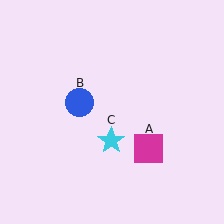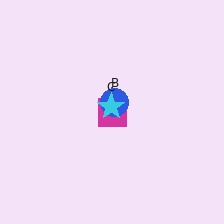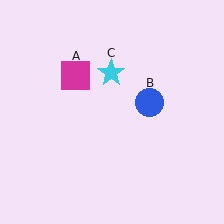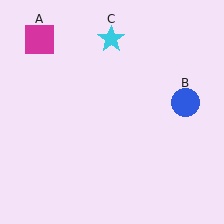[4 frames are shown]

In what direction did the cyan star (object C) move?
The cyan star (object C) moved up.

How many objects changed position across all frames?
3 objects changed position: magenta square (object A), blue circle (object B), cyan star (object C).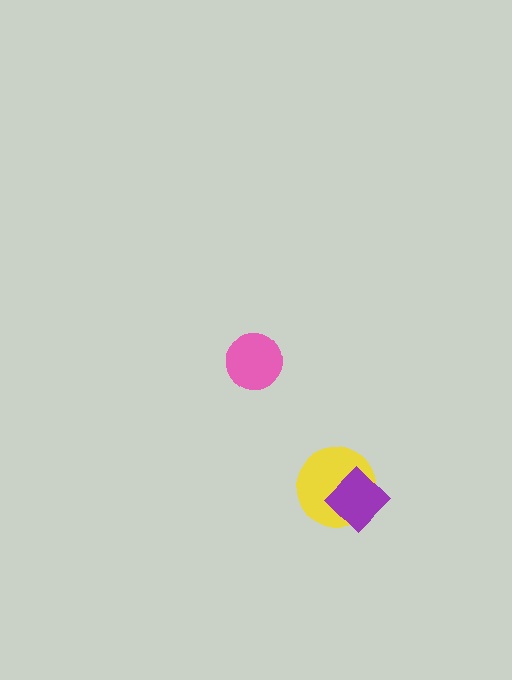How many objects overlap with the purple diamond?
1 object overlaps with the purple diamond.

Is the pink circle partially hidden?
No, no other shape covers it.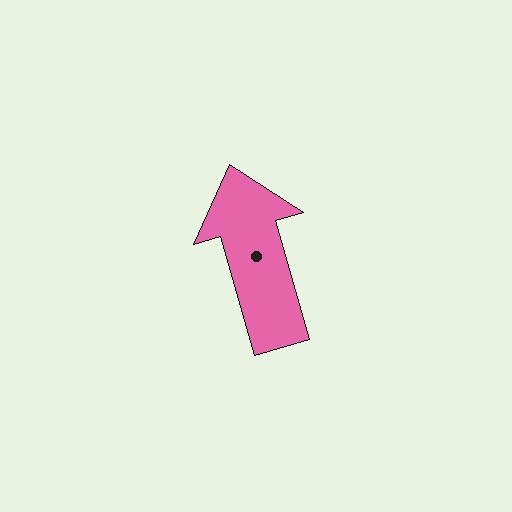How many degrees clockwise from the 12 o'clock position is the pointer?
Approximately 344 degrees.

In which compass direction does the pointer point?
North.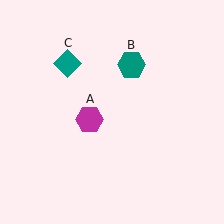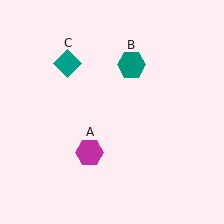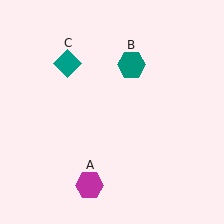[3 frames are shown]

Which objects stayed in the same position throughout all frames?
Teal hexagon (object B) and teal diamond (object C) remained stationary.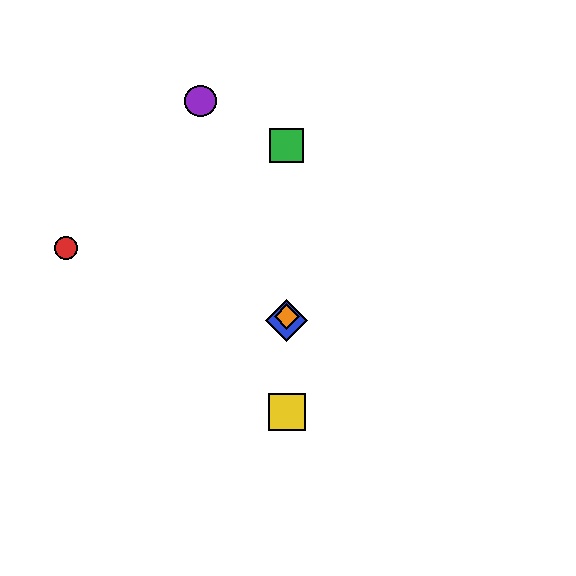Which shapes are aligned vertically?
The blue diamond, the green square, the yellow square, the orange diamond are aligned vertically.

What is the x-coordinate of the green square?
The green square is at x≈287.